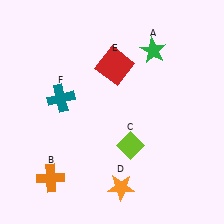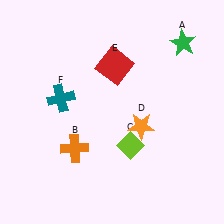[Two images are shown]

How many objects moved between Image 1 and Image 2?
3 objects moved between the two images.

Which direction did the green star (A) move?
The green star (A) moved right.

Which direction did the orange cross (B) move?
The orange cross (B) moved up.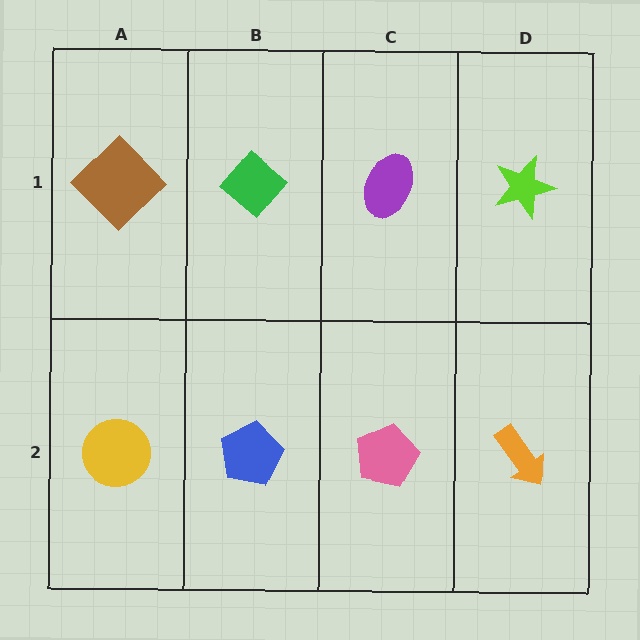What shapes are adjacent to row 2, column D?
A lime star (row 1, column D), a pink pentagon (row 2, column C).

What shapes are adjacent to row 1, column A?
A yellow circle (row 2, column A), a green diamond (row 1, column B).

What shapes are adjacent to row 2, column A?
A brown diamond (row 1, column A), a blue pentagon (row 2, column B).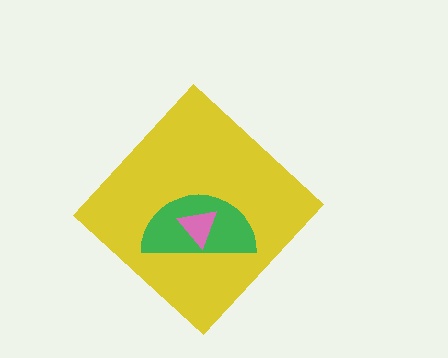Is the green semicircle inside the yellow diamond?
Yes.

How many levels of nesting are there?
3.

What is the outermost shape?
The yellow diamond.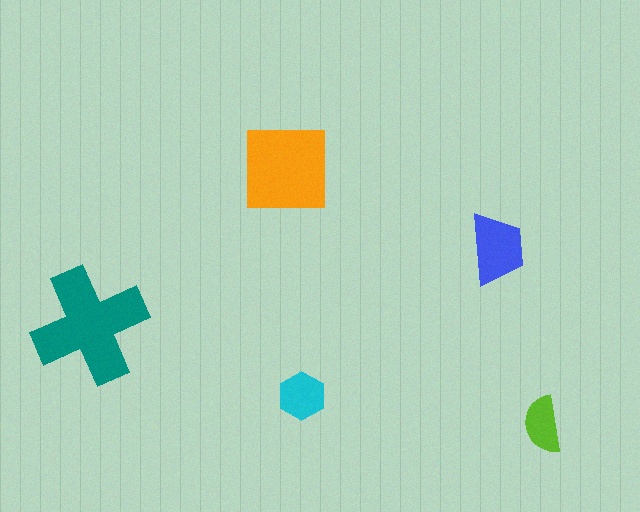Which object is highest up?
The orange square is topmost.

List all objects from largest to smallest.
The teal cross, the orange square, the blue trapezoid, the cyan hexagon, the lime semicircle.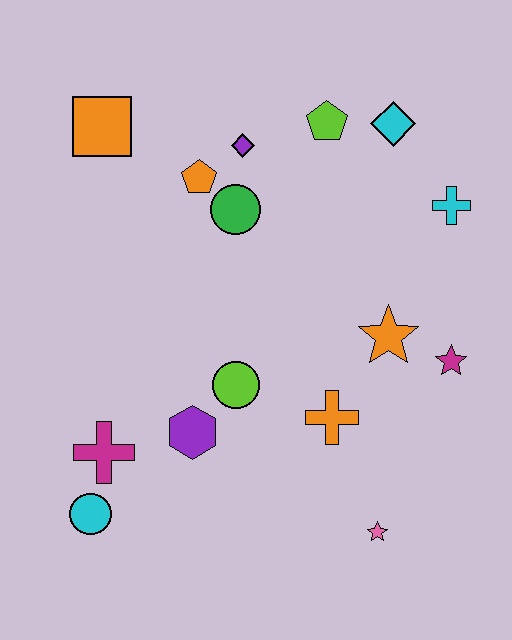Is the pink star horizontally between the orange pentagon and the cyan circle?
No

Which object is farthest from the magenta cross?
The cyan diamond is farthest from the magenta cross.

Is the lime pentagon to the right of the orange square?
Yes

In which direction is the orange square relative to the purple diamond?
The orange square is to the left of the purple diamond.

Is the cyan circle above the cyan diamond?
No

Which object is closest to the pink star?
The orange cross is closest to the pink star.